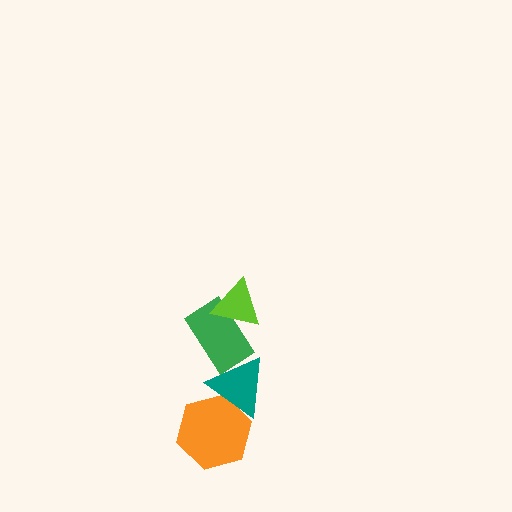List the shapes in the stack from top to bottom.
From top to bottom: the lime triangle, the green rectangle, the teal triangle, the orange hexagon.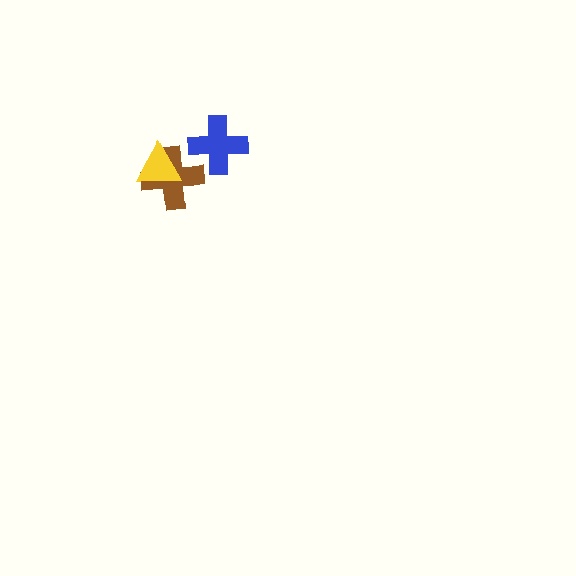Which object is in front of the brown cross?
The yellow triangle is in front of the brown cross.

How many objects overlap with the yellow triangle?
1 object overlaps with the yellow triangle.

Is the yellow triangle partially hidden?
No, no other shape covers it.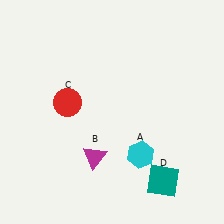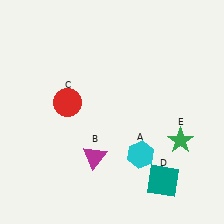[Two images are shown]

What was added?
A green star (E) was added in Image 2.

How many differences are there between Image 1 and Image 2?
There is 1 difference between the two images.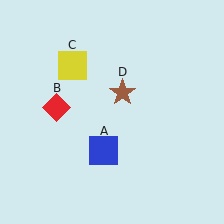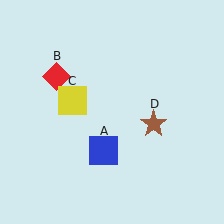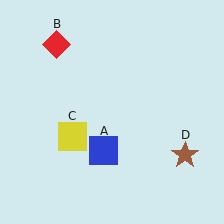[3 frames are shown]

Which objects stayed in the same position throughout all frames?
Blue square (object A) remained stationary.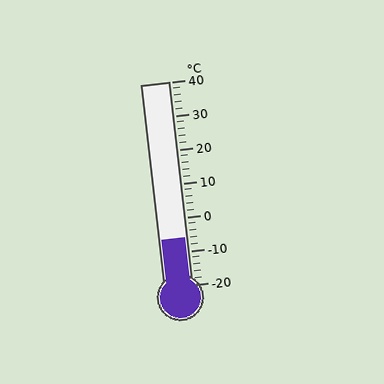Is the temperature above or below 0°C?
The temperature is below 0°C.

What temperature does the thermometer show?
The thermometer shows approximately -6°C.